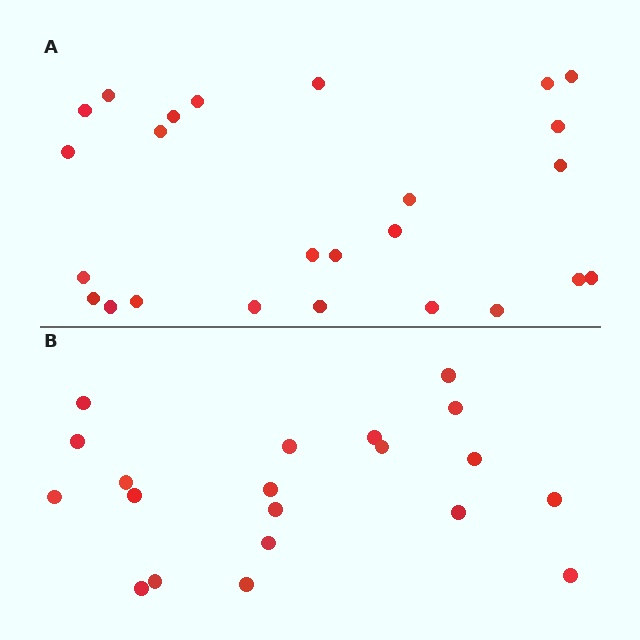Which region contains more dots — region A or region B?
Region A (the top region) has more dots.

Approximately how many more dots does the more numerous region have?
Region A has about 5 more dots than region B.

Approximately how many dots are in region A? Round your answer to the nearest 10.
About 20 dots. (The exact count is 25, which rounds to 20.)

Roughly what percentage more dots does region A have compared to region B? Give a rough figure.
About 25% more.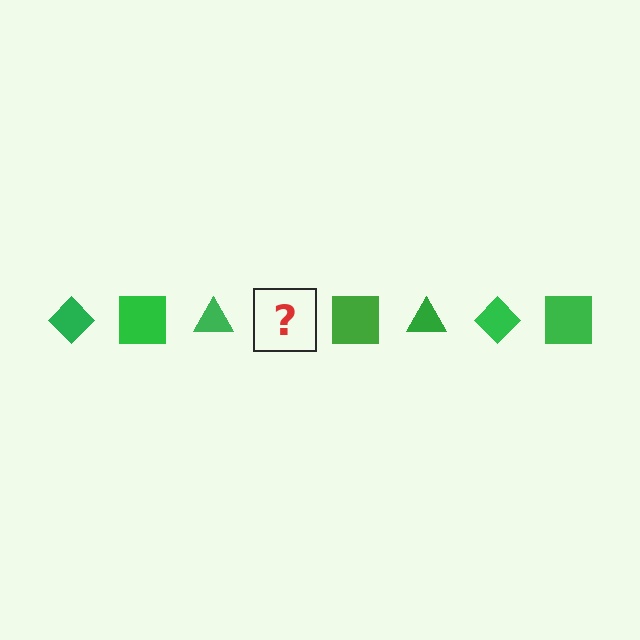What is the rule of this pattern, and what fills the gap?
The rule is that the pattern cycles through diamond, square, triangle shapes in green. The gap should be filled with a green diamond.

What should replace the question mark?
The question mark should be replaced with a green diamond.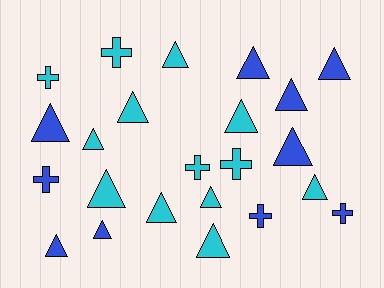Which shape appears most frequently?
Triangle, with 16 objects.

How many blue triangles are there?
There are 7 blue triangles.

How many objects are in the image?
There are 23 objects.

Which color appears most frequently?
Cyan, with 13 objects.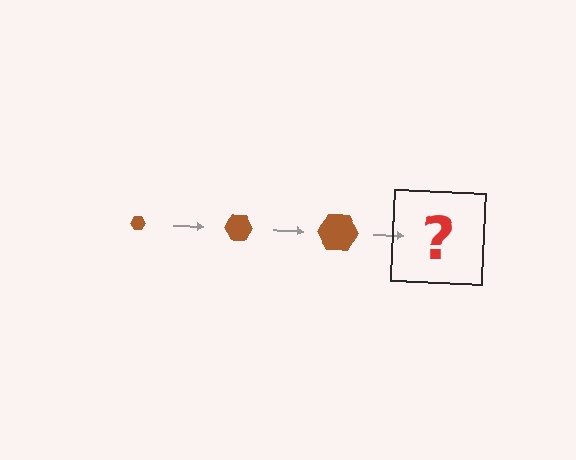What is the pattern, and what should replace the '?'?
The pattern is that the hexagon gets progressively larger each step. The '?' should be a brown hexagon, larger than the previous one.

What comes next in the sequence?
The next element should be a brown hexagon, larger than the previous one.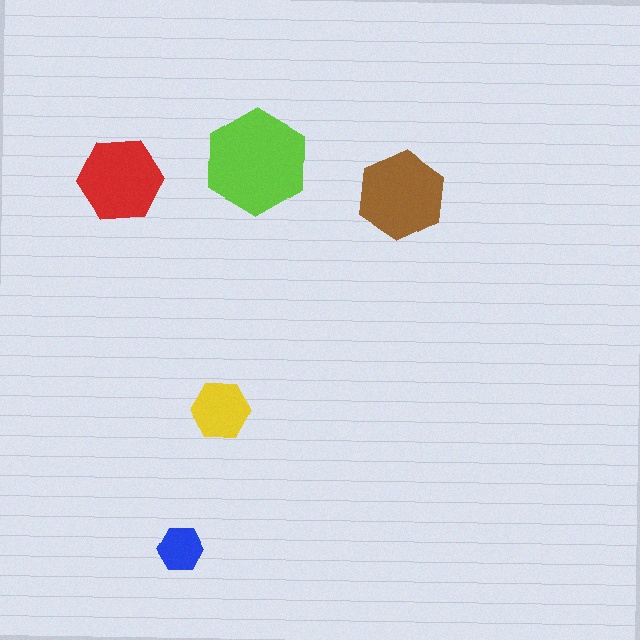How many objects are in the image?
There are 5 objects in the image.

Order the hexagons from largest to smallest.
the lime one, the brown one, the red one, the yellow one, the blue one.